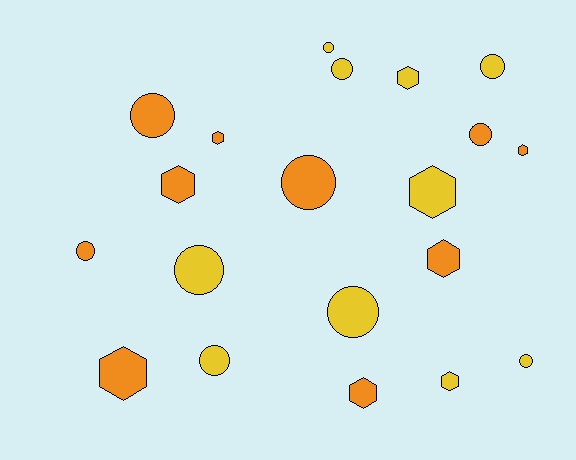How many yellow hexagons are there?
There are 3 yellow hexagons.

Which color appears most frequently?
Yellow, with 10 objects.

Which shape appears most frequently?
Circle, with 11 objects.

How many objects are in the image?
There are 20 objects.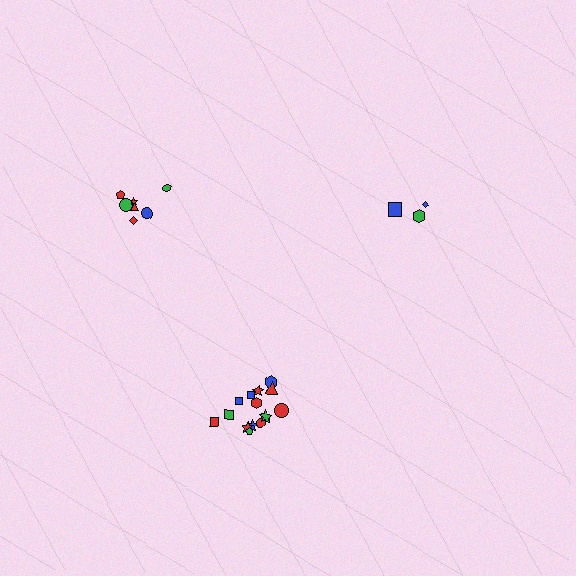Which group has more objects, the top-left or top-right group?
The top-left group.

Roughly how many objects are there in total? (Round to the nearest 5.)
Roughly 25 objects in total.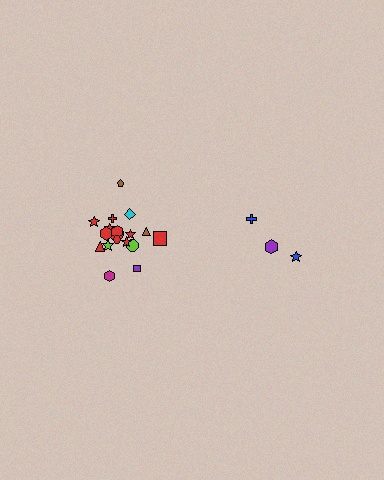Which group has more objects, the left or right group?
The left group.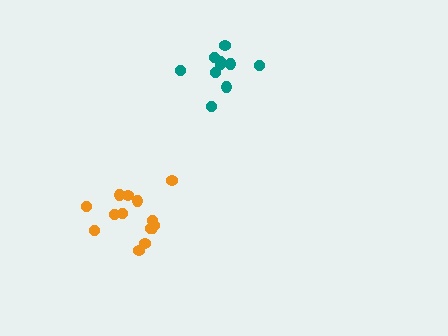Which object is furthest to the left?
The orange cluster is leftmost.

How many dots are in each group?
Group 1: 14 dots, Group 2: 10 dots (24 total).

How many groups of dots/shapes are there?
There are 2 groups.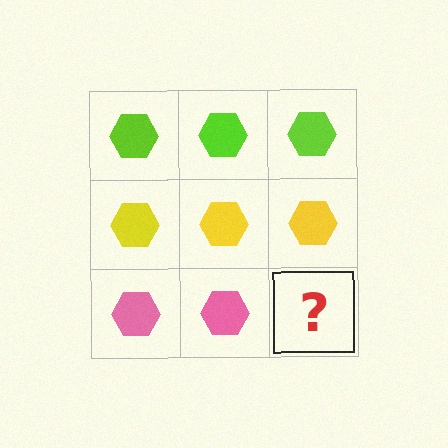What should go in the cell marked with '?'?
The missing cell should contain a pink hexagon.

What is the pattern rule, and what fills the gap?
The rule is that each row has a consistent color. The gap should be filled with a pink hexagon.